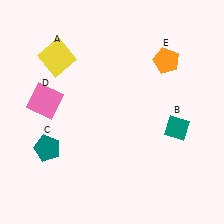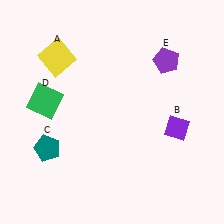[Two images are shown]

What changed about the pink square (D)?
In Image 1, D is pink. In Image 2, it changed to green.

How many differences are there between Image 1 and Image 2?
There are 3 differences between the two images.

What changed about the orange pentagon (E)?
In Image 1, E is orange. In Image 2, it changed to purple.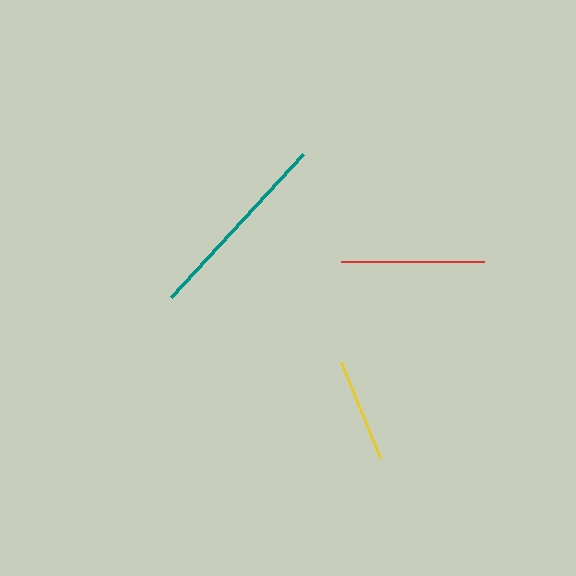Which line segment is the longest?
The teal line is the longest at approximately 194 pixels.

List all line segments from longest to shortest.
From longest to shortest: teal, red, yellow.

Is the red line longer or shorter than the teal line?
The teal line is longer than the red line.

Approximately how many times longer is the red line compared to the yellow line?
The red line is approximately 1.4 times the length of the yellow line.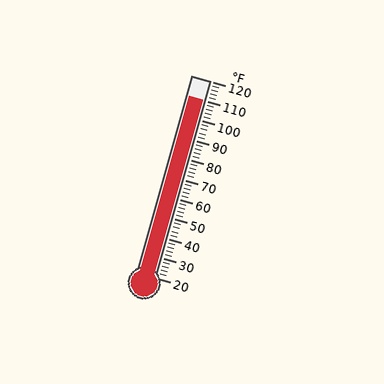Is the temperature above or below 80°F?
The temperature is above 80°F.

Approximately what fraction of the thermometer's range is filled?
The thermometer is filled to approximately 90% of its range.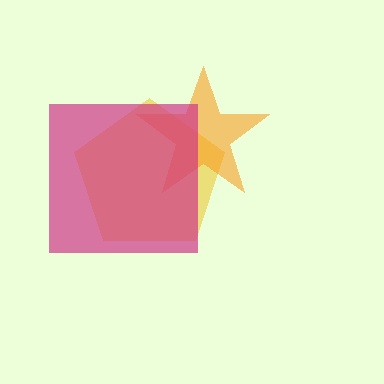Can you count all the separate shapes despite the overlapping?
Yes, there are 3 separate shapes.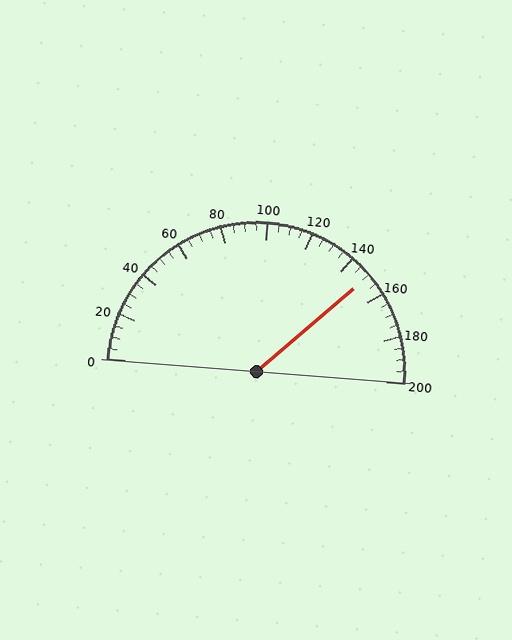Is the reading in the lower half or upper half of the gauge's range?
The reading is in the upper half of the range (0 to 200).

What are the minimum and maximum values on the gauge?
The gauge ranges from 0 to 200.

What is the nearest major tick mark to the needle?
The nearest major tick mark is 160.